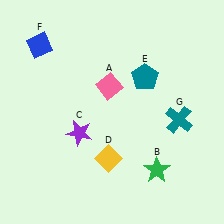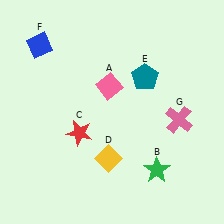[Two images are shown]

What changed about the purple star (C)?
In Image 1, C is purple. In Image 2, it changed to red.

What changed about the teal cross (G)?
In Image 1, G is teal. In Image 2, it changed to pink.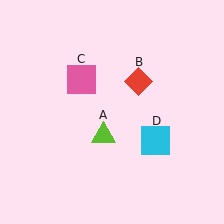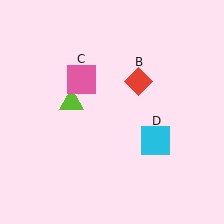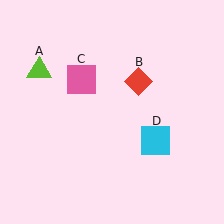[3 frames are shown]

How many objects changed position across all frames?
1 object changed position: lime triangle (object A).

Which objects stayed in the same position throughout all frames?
Red diamond (object B) and pink square (object C) and cyan square (object D) remained stationary.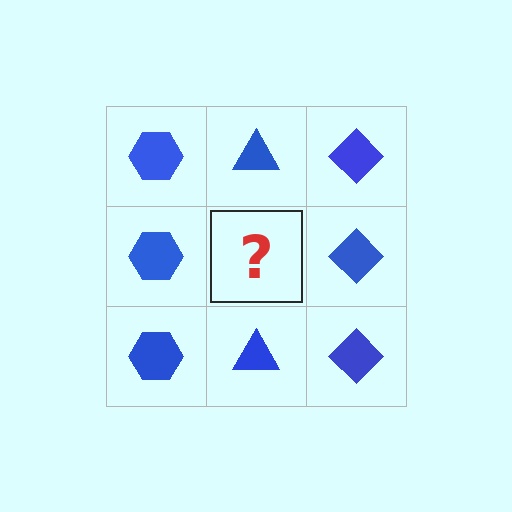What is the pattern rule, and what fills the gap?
The rule is that each column has a consistent shape. The gap should be filled with a blue triangle.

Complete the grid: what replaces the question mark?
The question mark should be replaced with a blue triangle.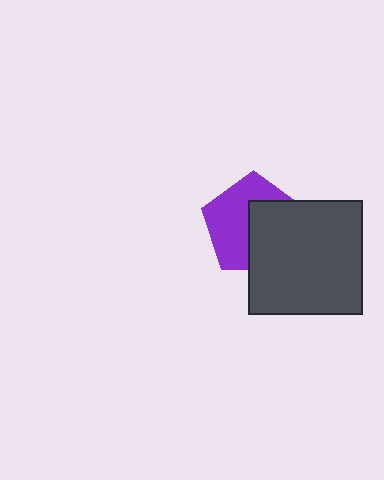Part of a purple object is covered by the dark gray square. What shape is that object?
It is a pentagon.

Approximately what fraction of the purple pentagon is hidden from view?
Roughly 48% of the purple pentagon is hidden behind the dark gray square.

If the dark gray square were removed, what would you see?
You would see the complete purple pentagon.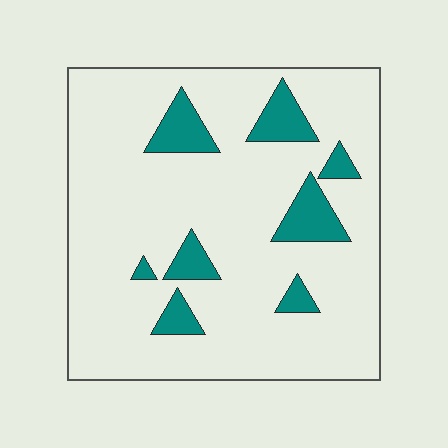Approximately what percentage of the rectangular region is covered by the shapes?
Approximately 15%.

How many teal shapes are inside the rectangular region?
8.